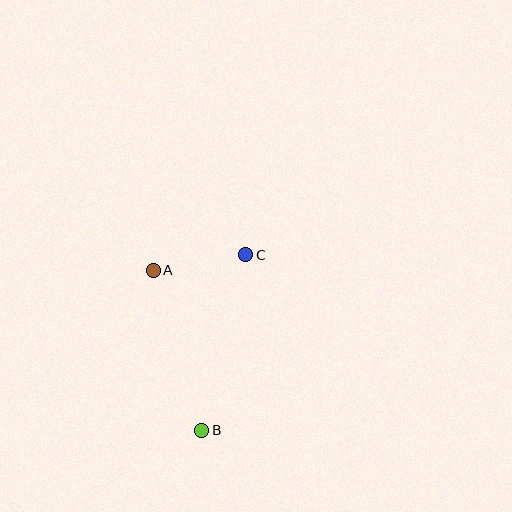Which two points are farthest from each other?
Points B and C are farthest from each other.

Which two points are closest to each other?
Points A and C are closest to each other.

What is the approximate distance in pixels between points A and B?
The distance between A and B is approximately 167 pixels.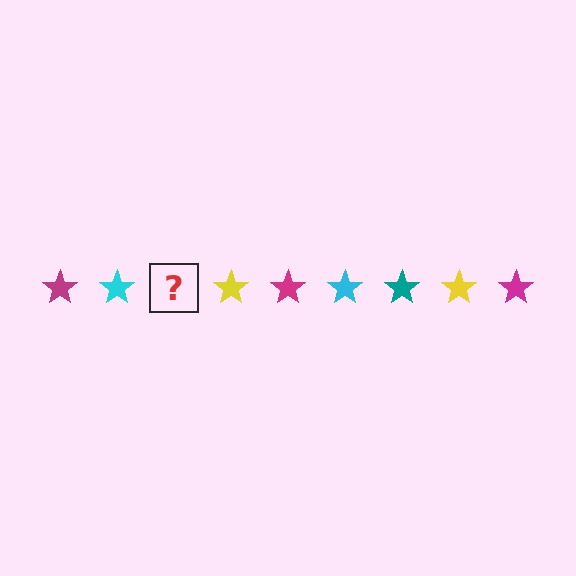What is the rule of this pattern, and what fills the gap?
The rule is that the pattern cycles through magenta, cyan, teal, yellow stars. The gap should be filled with a teal star.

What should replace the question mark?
The question mark should be replaced with a teal star.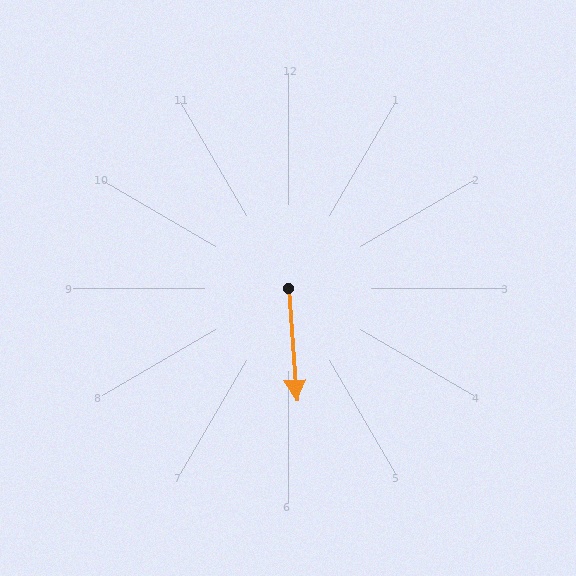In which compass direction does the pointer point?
South.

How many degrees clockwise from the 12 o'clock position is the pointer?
Approximately 176 degrees.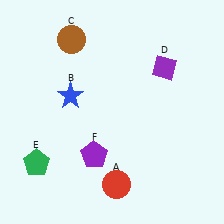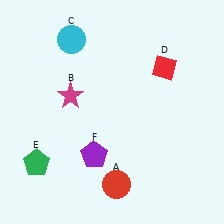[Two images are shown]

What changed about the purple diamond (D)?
In Image 1, D is purple. In Image 2, it changed to red.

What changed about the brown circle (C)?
In Image 1, C is brown. In Image 2, it changed to cyan.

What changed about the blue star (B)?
In Image 1, B is blue. In Image 2, it changed to magenta.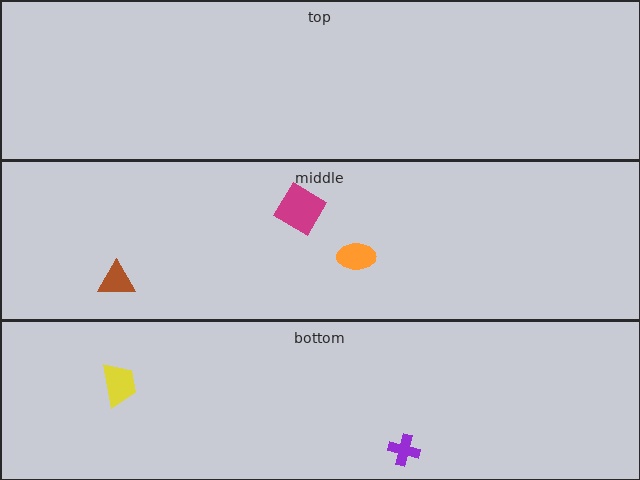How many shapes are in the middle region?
3.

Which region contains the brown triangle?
The middle region.